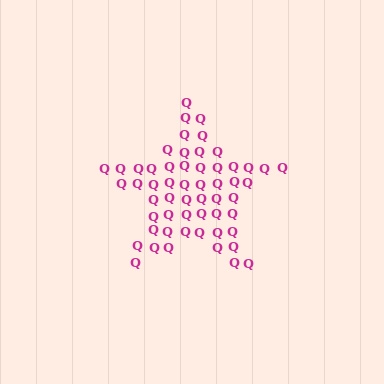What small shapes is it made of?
It is made of small letter Q's.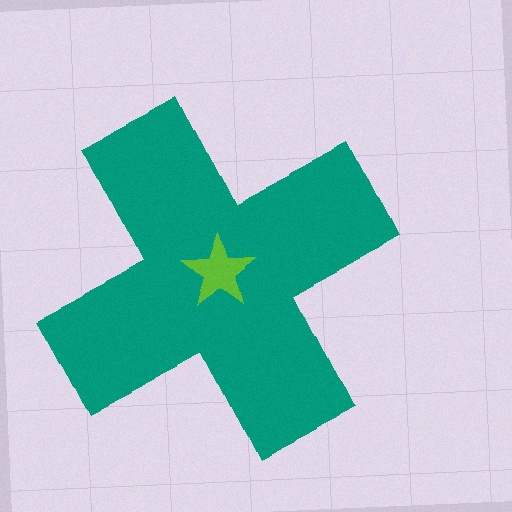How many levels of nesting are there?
2.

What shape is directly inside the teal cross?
The lime star.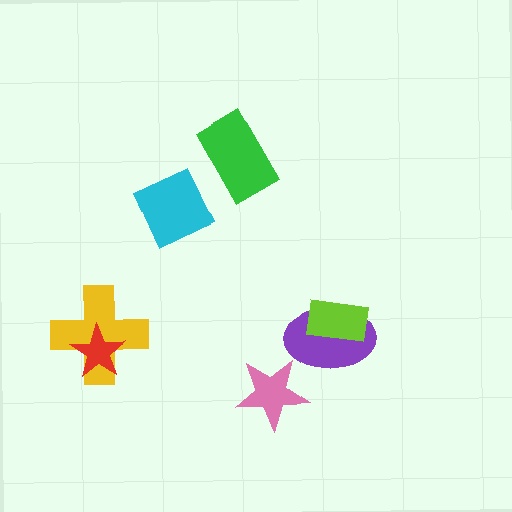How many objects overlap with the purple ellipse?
1 object overlaps with the purple ellipse.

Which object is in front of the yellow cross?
The red star is in front of the yellow cross.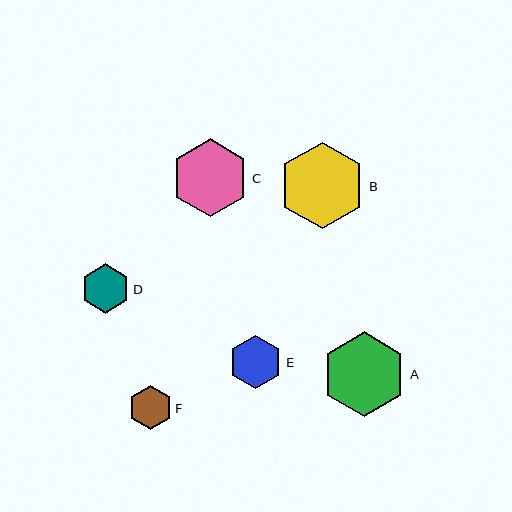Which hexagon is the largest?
Hexagon B is the largest with a size of approximately 86 pixels.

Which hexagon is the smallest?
Hexagon F is the smallest with a size of approximately 44 pixels.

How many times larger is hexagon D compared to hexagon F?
Hexagon D is approximately 1.1 times the size of hexagon F.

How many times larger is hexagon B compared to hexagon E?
Hexagon B is approximately 1.6 times the size of hexagon E.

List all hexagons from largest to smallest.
From largest to smallest: B, A, C, E, D, F.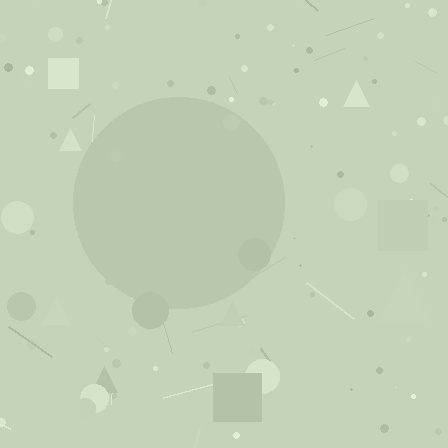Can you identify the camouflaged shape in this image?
The camouflaged shape is a circle.